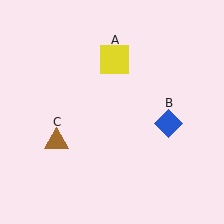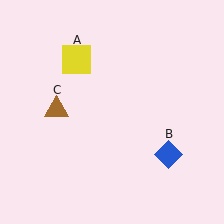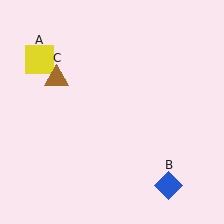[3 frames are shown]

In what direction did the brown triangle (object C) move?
The brown triangle (object C) moved up.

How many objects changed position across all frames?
3 objects changed position: yellow square (object A), blue diamond (object B), brown triangle (object C).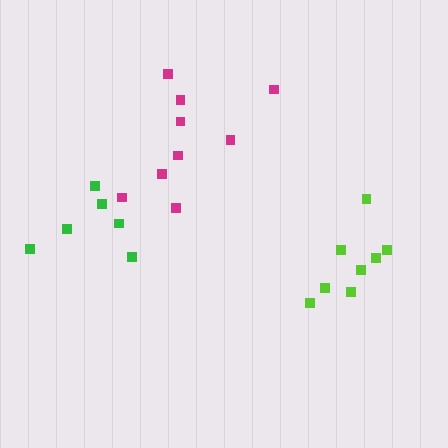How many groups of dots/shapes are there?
There are 3 groups.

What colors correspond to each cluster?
The clusters are colored: lime, magenta, green.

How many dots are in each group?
Group 1: 8 dots, Group 2: 9 dots, Group 3: 6 dots (23 total).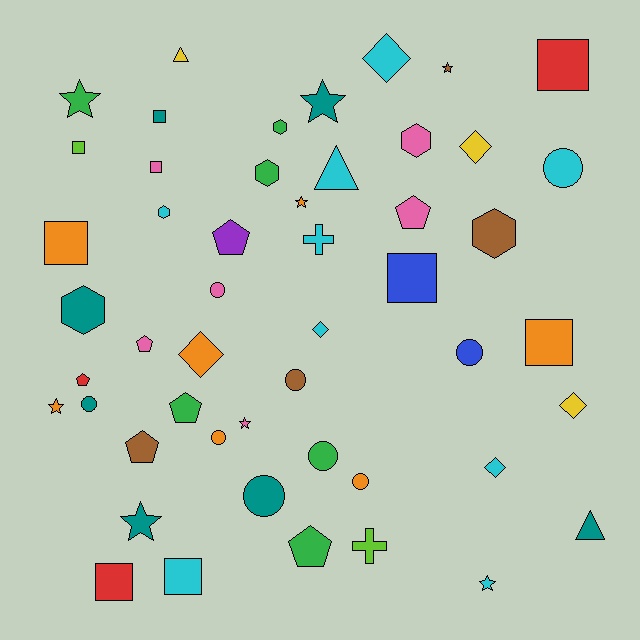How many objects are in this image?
There are 50 objects.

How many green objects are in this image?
There are 6 green objects.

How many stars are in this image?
There are 8 stars.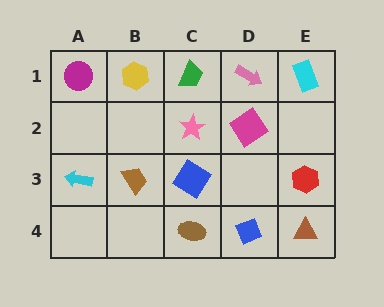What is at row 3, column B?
A brown trapezoid.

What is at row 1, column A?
A magenta circle.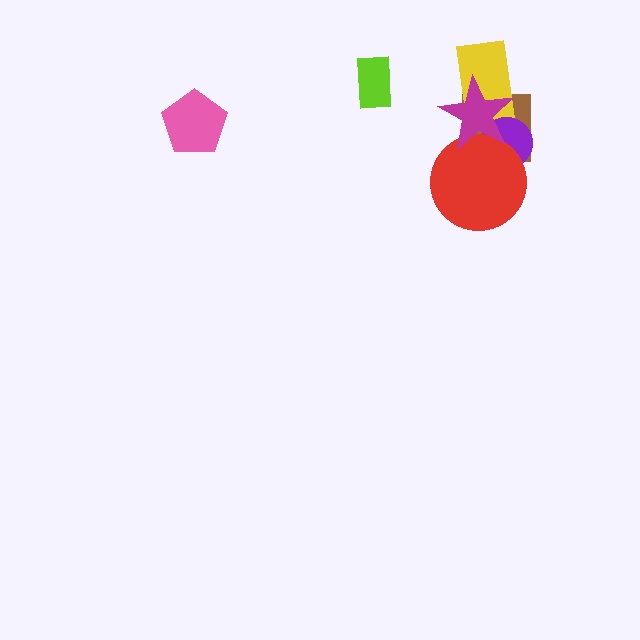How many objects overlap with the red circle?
3 objects overlap with the red circle.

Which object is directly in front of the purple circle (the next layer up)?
The red circle is directly in front of the purple circle.